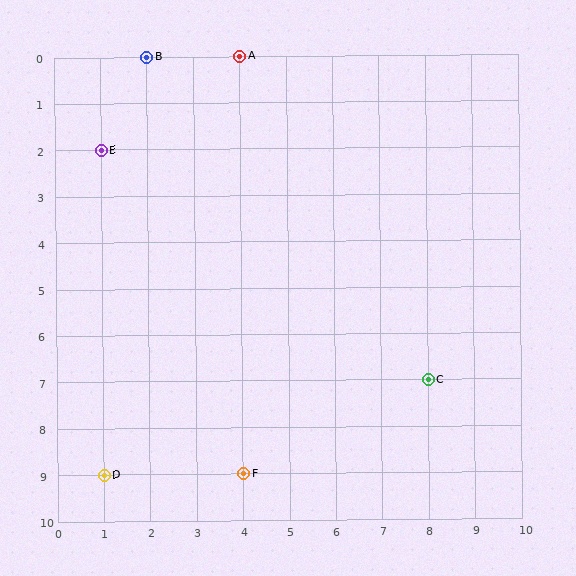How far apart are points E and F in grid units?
Points E and F are 3 columns and 7 rows apart (about 7.6 grid units diagonally).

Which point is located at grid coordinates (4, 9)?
Point F is at (4, 9).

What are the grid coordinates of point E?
Point E is at grid coordinates (1, 2).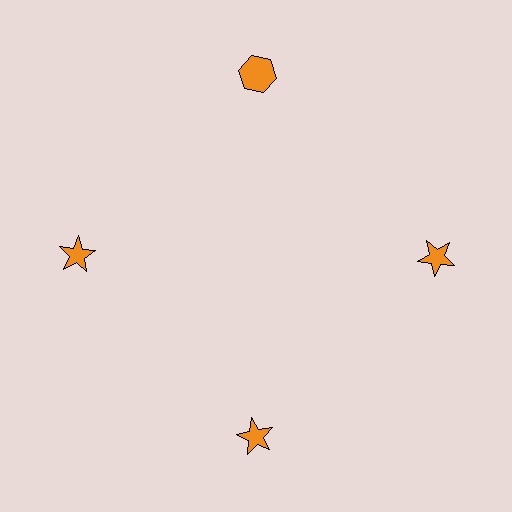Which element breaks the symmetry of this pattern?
The orange hexagon at roughly the 12 o'clock position breaks the symmetry. All other shapes are orange stars.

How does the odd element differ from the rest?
It has a different shape: hexagon instead of star.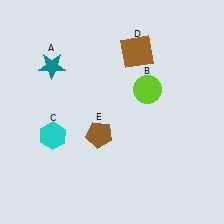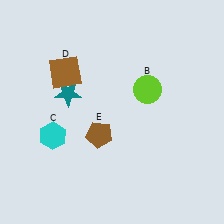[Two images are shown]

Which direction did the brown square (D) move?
The brown square (D) moved left.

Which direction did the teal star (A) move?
The teal star (A) moved down.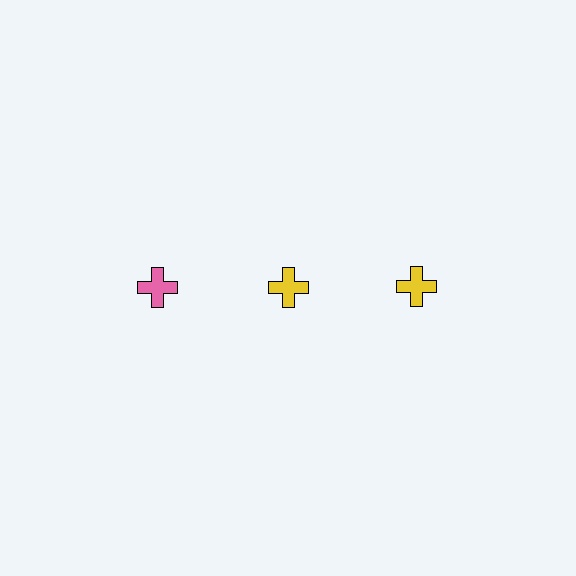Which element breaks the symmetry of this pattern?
The pink cross in the top row, leftmost column breaks the symmetry. All other shapes are yellow crosses.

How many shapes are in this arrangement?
There are 3 shapes arranged in a grid pattern.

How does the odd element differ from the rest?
It has a different color: pink instead of yellow.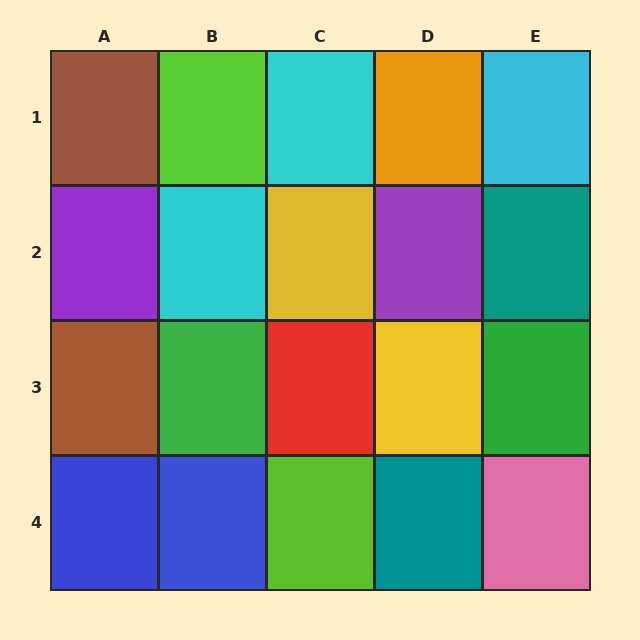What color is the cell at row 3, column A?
Brown.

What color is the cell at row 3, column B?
Green.